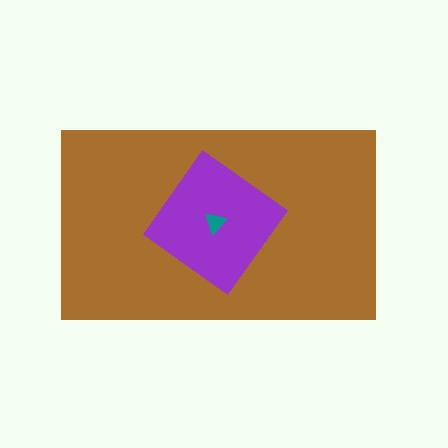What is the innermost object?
The teal triangle.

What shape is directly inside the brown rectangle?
The purple diamond.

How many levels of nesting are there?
3.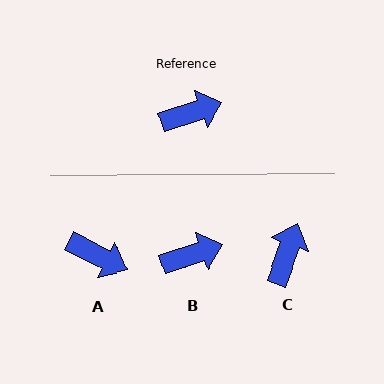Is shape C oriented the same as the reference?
No, it is off by about 52 degrees.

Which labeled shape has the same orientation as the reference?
B.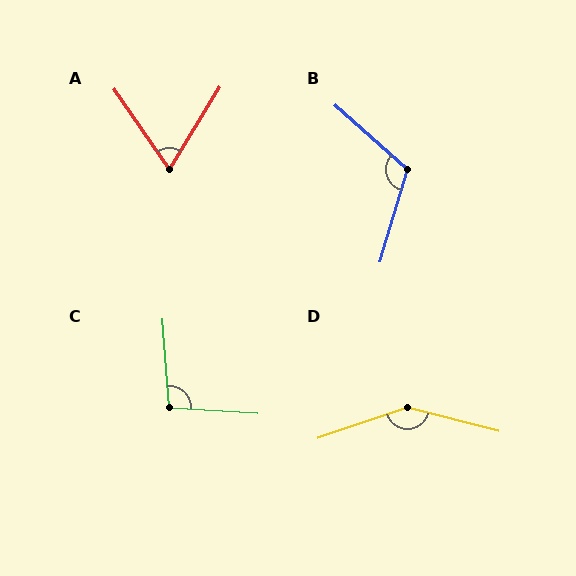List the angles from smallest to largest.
A (66°), C (98°), B (115°), D (147°).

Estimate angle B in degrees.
Approximately 115 degrees.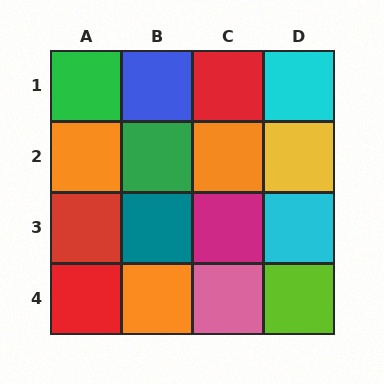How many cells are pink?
1 cell is pink.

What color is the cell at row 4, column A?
Red.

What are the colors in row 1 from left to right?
Green, blue, red, cyan.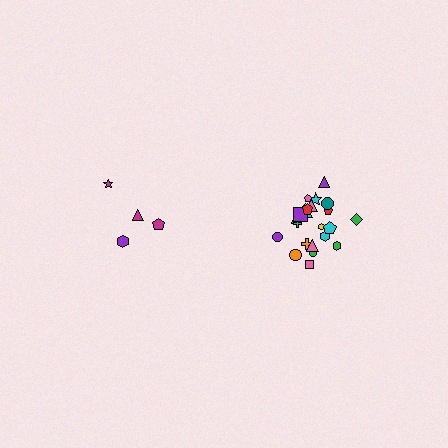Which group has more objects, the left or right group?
The right group.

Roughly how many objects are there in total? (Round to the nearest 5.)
Roughly 30 objects in total.